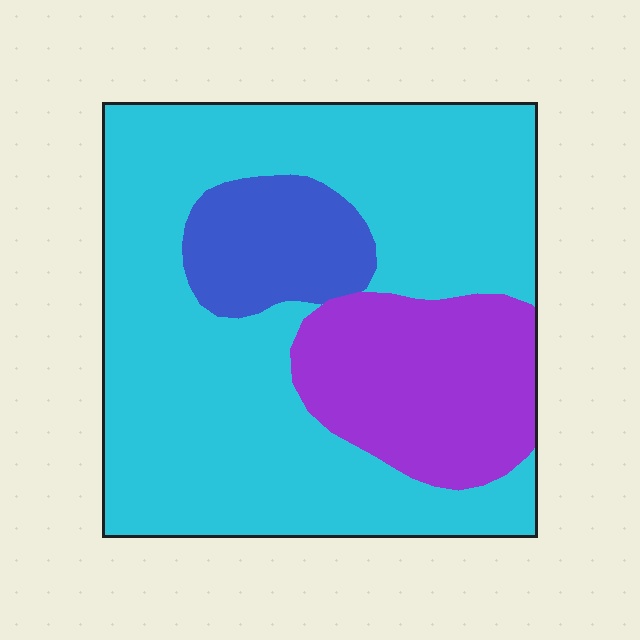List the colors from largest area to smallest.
From largest to smallest: cyan, purple, blue.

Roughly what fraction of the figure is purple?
Purple covers around 20% of the figure.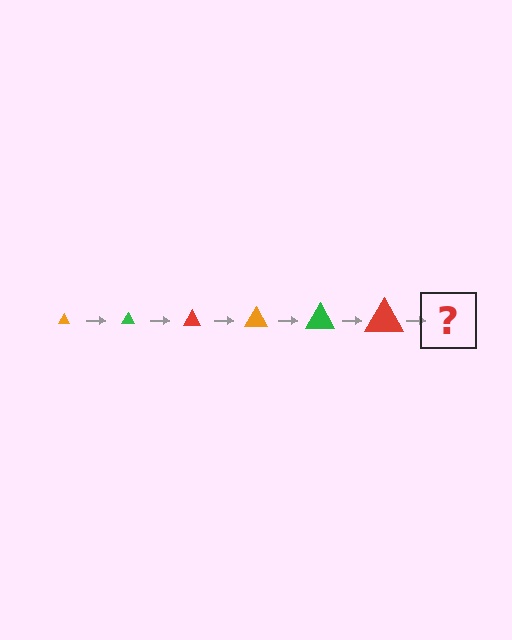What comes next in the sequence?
The next element should be an orange triangle, larger than the previous one.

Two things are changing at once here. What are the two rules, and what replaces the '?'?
The two rules are that the triangle grows larger each step and the color cycles through orange, green, and red. The '?' should be an orange triangle, larger than the previous one.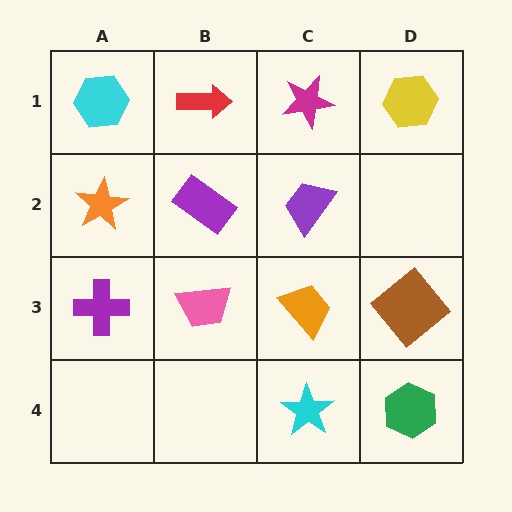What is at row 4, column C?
A cyan star.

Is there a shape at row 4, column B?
No, that cell is empty.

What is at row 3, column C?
An orange trapezoid.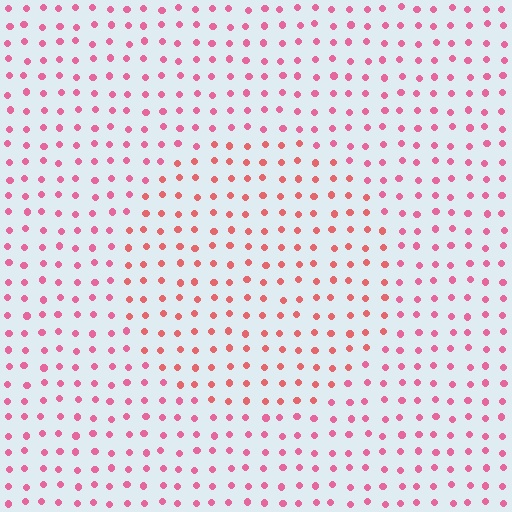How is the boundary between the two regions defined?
The boundary is defined purely by a slight shift in hue (about 22 degrees). Spacing, size, and orientation are identical on both sides.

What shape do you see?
I see a circle.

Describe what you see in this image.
The image is filled with small pink elements in a uniform arrangement. A circle-shaped region is visible where the elements are tinted to a slightly different hue, forming a subtle color boundary.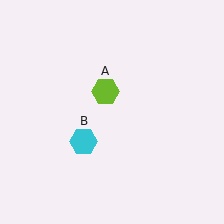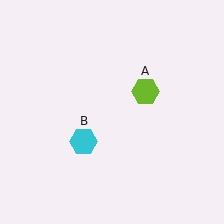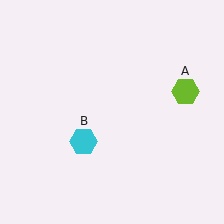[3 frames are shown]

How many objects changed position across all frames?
1 object changed position: lime hexagon (object A).